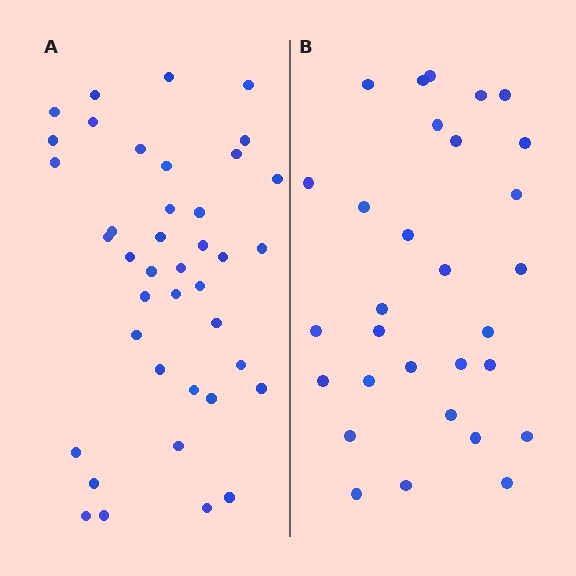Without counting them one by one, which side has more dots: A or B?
Region A (the left region) has more dots.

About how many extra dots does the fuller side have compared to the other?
Region A has roughly 10 or so more dots than region B.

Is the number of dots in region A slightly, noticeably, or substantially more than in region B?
Region A has noticeably more, but not dramatically so. The ratio is roughly 1.3 to 1.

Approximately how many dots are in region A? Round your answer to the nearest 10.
About 40 dots.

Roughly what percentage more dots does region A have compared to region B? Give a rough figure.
About 35% more.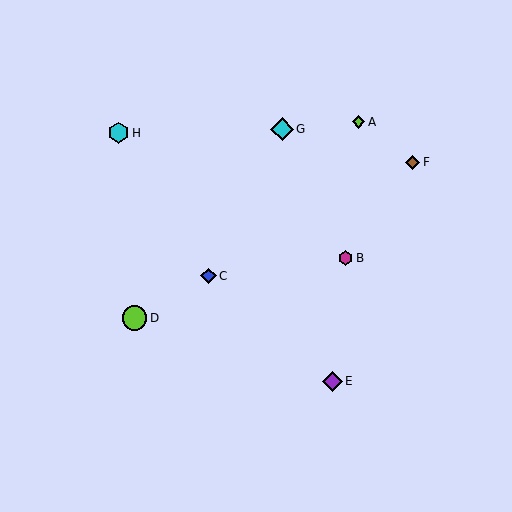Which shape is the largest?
The lime circle (labeled D) is the largest.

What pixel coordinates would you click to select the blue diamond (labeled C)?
Click at (209, 276) to select the blue diamond C.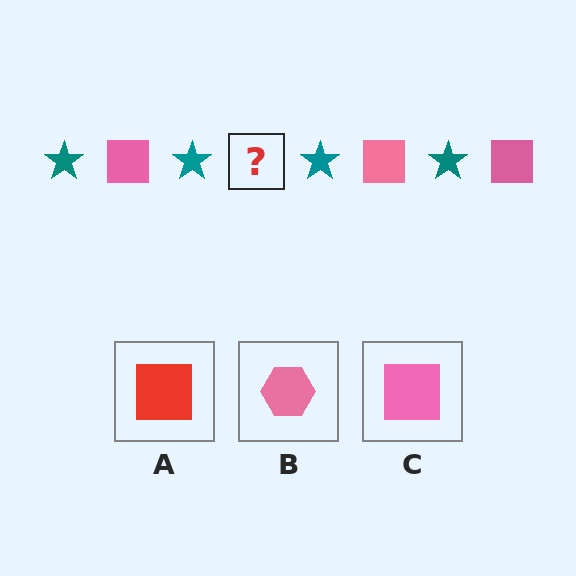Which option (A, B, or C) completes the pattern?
C.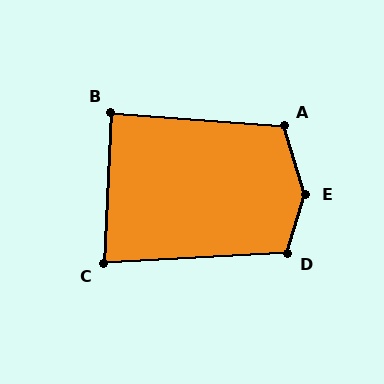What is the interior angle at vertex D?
Approximately 110 degrees (obtuse).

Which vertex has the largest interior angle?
E, at approximately 146 degrees.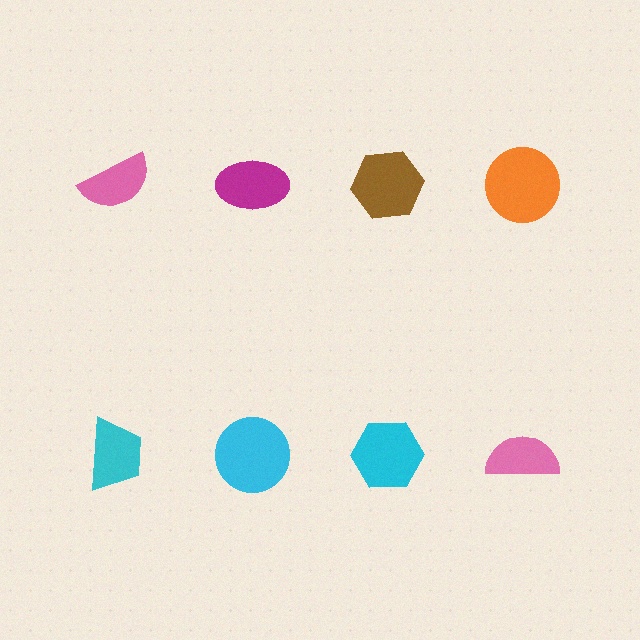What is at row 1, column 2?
A magenta ellipse.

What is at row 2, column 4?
A pink semicircle.